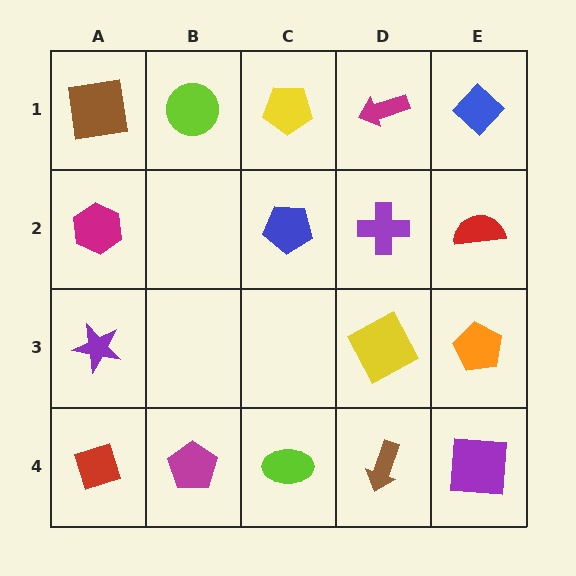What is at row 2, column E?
A red semicircle.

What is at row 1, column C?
A yellow pentagon.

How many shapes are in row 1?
5 shapes.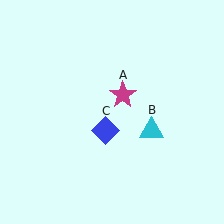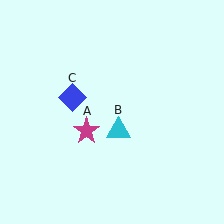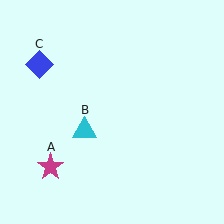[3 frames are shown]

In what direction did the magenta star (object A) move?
The magenta star (object A) moved down and to the left.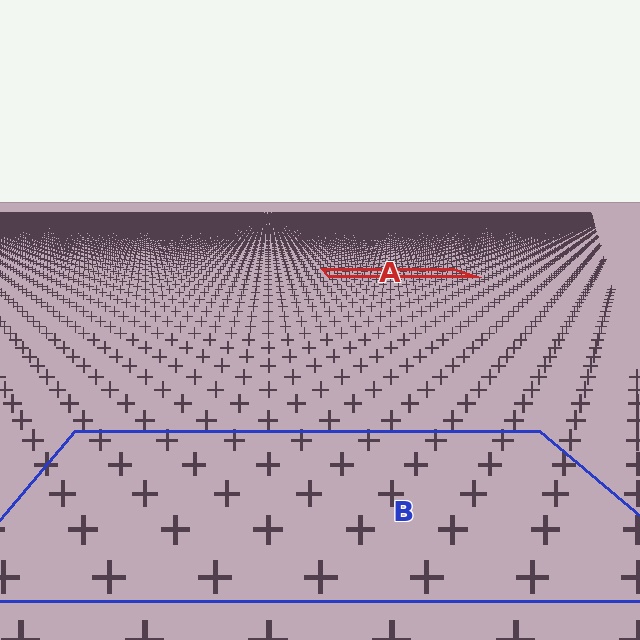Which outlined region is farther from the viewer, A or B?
Region A is farther from the viewer — the texture elements inside it appear smaller and more densely packed.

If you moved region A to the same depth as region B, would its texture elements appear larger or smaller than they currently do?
They would appear larger. At a closer depth, the same texture elements are projected at a bigger on-screen size.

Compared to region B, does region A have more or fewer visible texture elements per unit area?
Region A has more texture elements per unit area — they are packed more densely because it is farther away.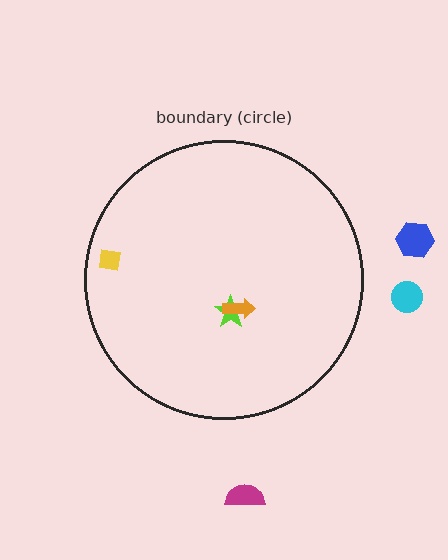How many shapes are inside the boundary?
3 inside, 3 outside.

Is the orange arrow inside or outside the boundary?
Inside.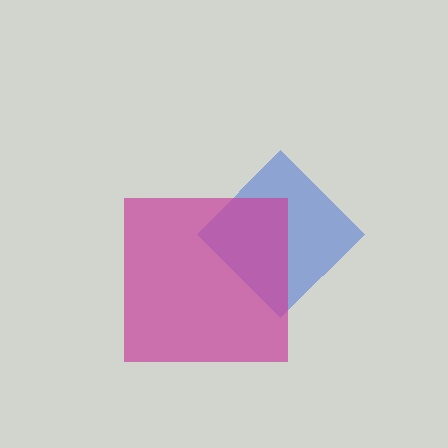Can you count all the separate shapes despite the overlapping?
Yes, there are 2 separate shapes.